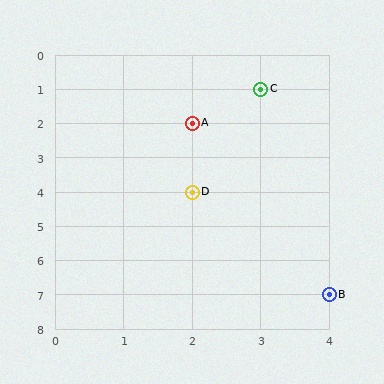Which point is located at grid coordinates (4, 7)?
Point B is at (4, 7).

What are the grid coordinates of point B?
Point B is at grid coordinates (4, 7).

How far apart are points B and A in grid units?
Points B and A are 2 columns and 5 rows apart (about 5.4 grid units diagonally).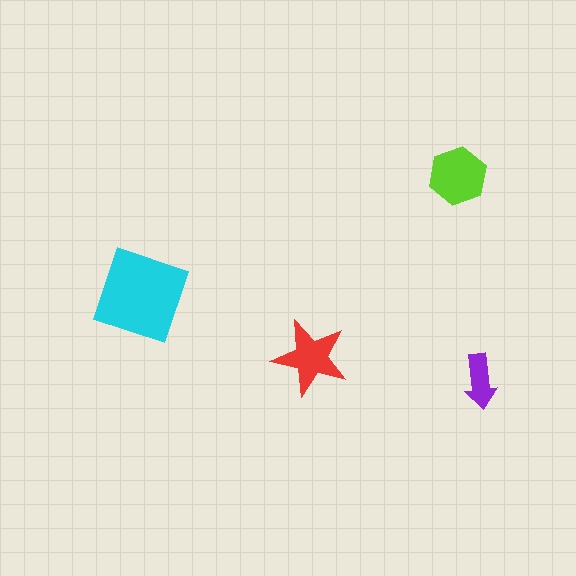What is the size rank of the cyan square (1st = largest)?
1st.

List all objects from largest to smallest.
The cyan square, the lime hexagon, the red star, the purple arrow.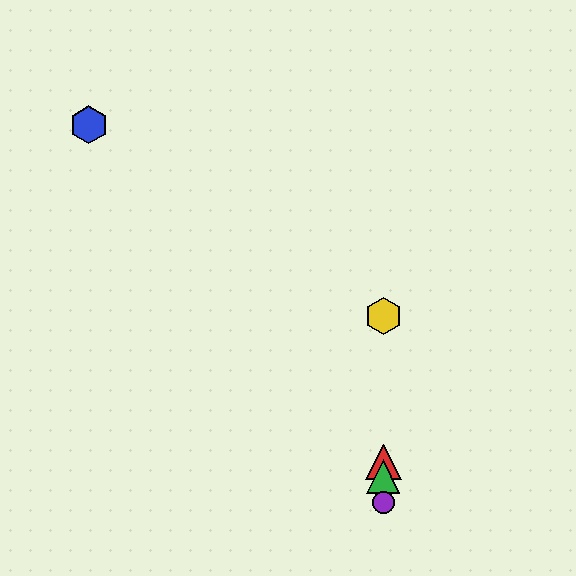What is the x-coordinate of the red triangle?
The red triangle is at x≈383.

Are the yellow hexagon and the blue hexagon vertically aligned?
No, the yellow hexagon is at x≈383 and the blue hexagon is at x≈89.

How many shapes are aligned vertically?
4 shapes (the red triangle, the green triangle, the yellow hexagon, the purple circle) are aligned vertically.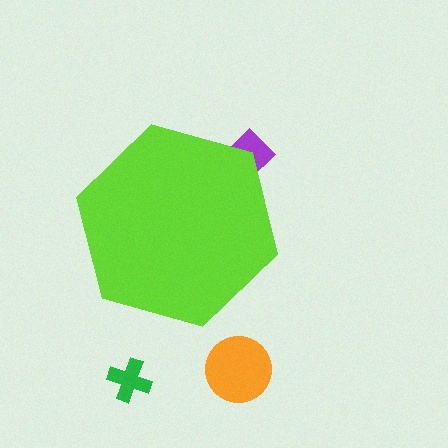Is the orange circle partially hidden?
No, the orange circle is fully visible.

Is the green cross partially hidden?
No, the green cross is fully visible.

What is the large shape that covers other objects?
A lime hexagon.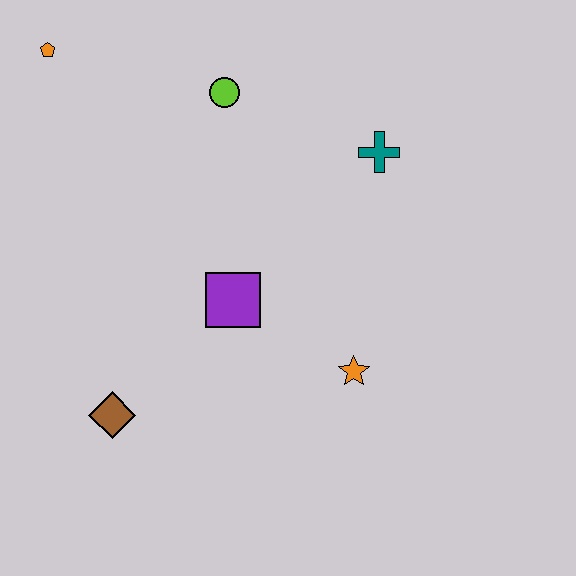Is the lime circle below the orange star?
No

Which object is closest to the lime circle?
The teal cross is closest to the lime circle.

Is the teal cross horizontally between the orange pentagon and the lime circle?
No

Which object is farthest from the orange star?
The orange pentagon is farthest from the orange star.